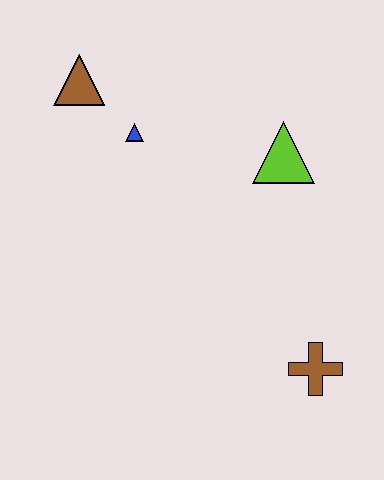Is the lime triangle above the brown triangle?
No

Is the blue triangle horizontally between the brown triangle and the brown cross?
Yes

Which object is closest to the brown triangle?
The blue triangle is closest to the brown triangle.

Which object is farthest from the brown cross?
The brown triangle is farthest from the brown cross.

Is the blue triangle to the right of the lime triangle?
No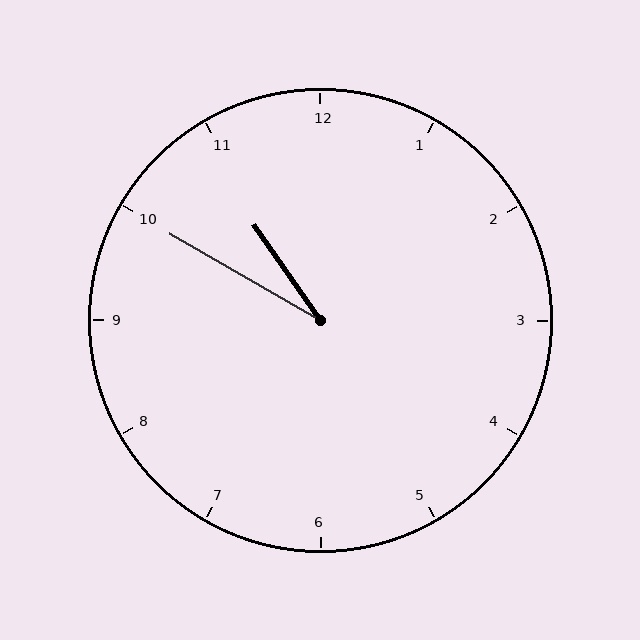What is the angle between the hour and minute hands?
Approximately 25 degrees.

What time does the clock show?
10:50.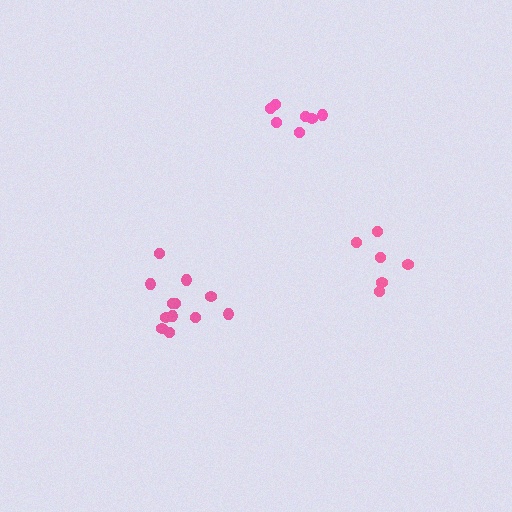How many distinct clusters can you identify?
There are 3 distinct clusters.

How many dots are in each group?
Group 1: 7 dots, Group 2: 6 dots, Group 3: 12 dots (25 total).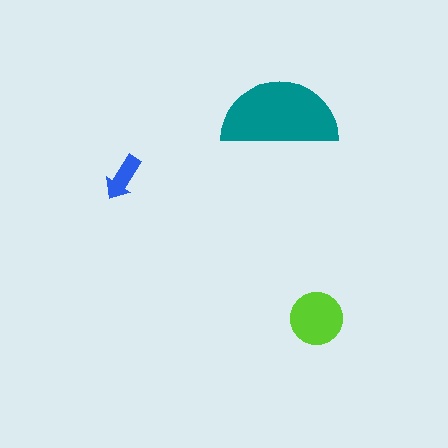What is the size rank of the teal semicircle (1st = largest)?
1st.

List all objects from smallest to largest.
The blue arrow, the lime circle, the teal semicircle.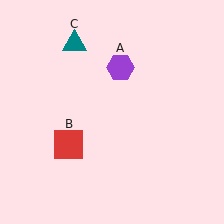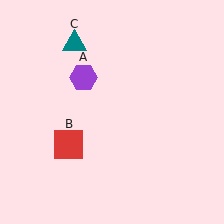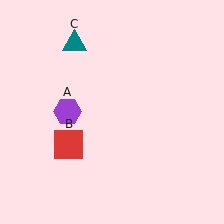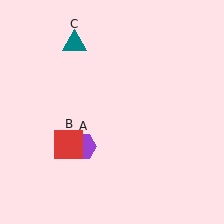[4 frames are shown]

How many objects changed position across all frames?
1 object changed position: purple hexagon (object A).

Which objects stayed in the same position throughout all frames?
Red square (object B) and teal triangle (object C) remained stationary.